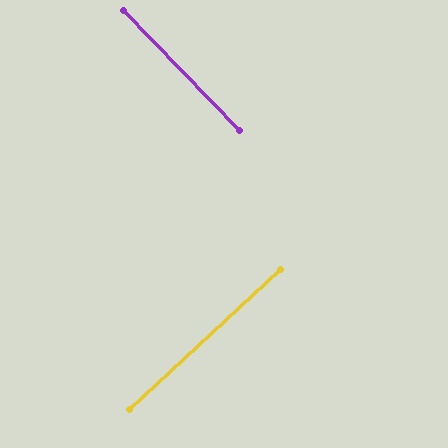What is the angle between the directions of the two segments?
Approximately 89 degrees.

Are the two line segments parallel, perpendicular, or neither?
Perpendicular — they meet at approximately 89°.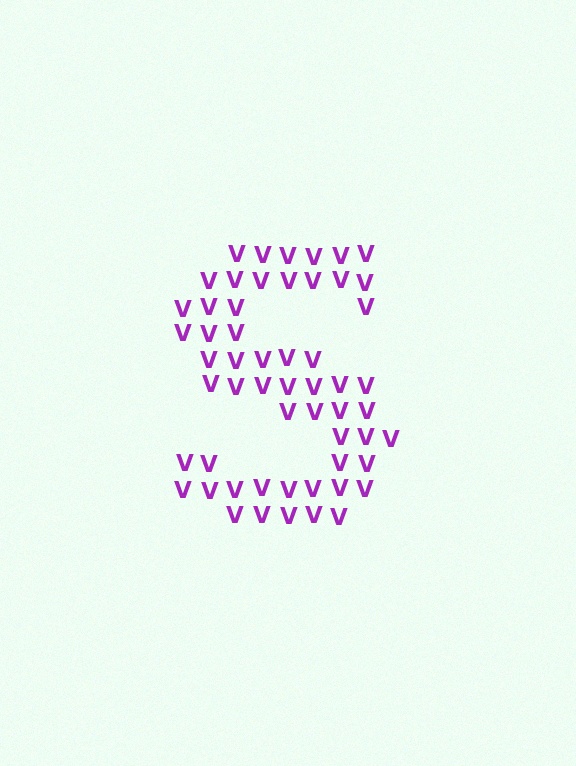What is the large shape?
The large shape is the letter S.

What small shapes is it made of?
It is made of small letter V's.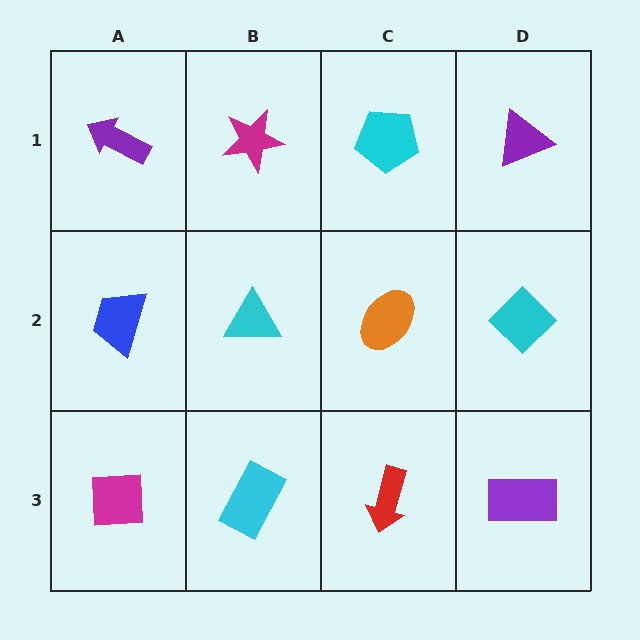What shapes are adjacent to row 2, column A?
A purple arrow (row 1, column A), a magenta square (row 3, column A), a cyan triangle (row 2, column B).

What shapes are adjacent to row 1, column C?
An orange ellipse (row 2, column C), a magenta star (row 1, column B), a purple triangle (row 1, column D).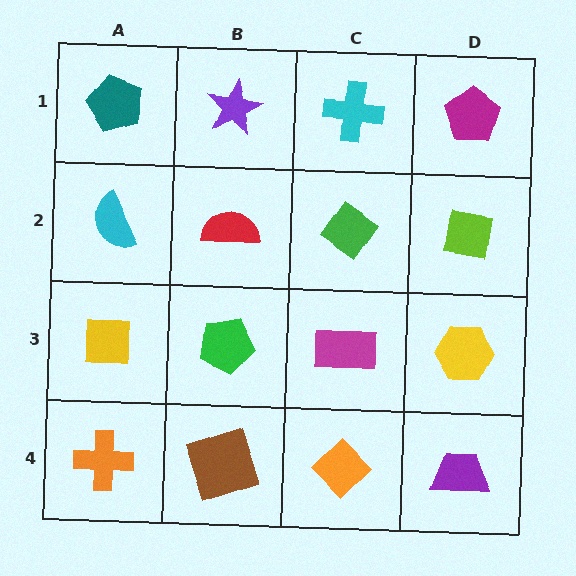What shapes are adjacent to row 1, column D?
A lime square (row 2, column D), a cyan cross (row 1, column C).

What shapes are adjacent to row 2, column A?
A teal pentagon (row 1, column A), a yellow square (row 3, column A), a red semicircle (row 2, column B).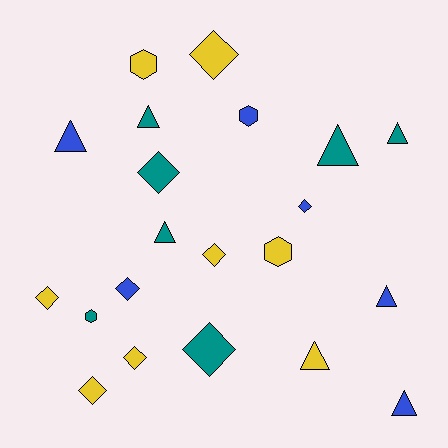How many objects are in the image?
There are 21 objects.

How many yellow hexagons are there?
There are 2 yellow hexagons.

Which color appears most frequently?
Yellow, with 8 objects.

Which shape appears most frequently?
Diamond, with 9 objects.